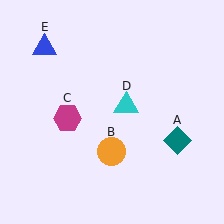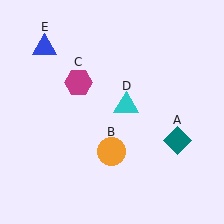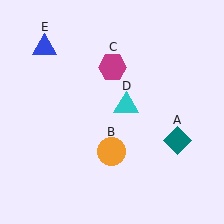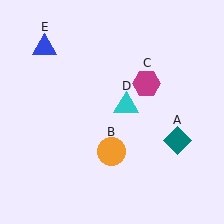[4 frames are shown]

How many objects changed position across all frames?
1 object changed position: magenta hexagon (object C).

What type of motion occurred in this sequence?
The magenta hexagon (object C) rotated clockwise around the center of the scene.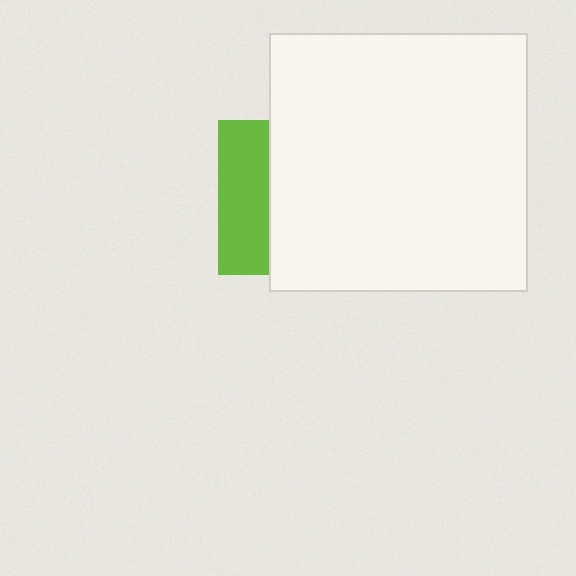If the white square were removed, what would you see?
You would see the complete lime square.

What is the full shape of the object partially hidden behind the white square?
The partially hidden object is a lime square.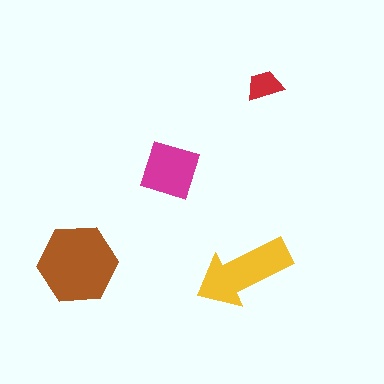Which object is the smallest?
The red trapezoid.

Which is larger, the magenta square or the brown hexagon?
The brown hexagon.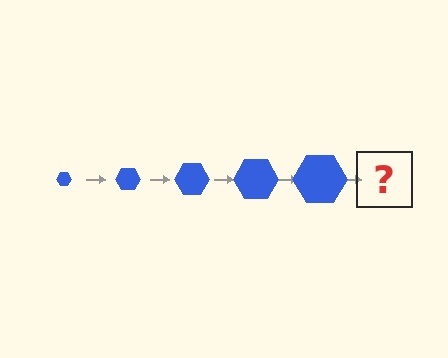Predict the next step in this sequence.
The next step is a blue hexagon, larger than the previous one.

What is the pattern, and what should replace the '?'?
The pattern is that the hexagon gets progressively larger each step. The '?' should be a blue hexagon, larger than the previous one.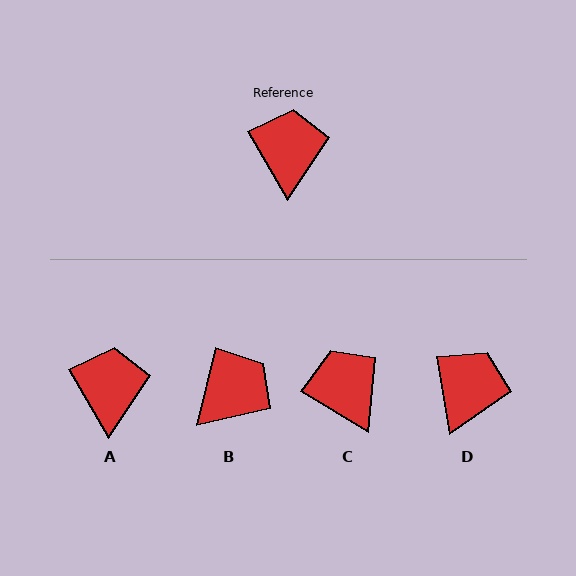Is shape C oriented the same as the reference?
No, it is off by about 29 degrees.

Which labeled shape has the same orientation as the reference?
A.